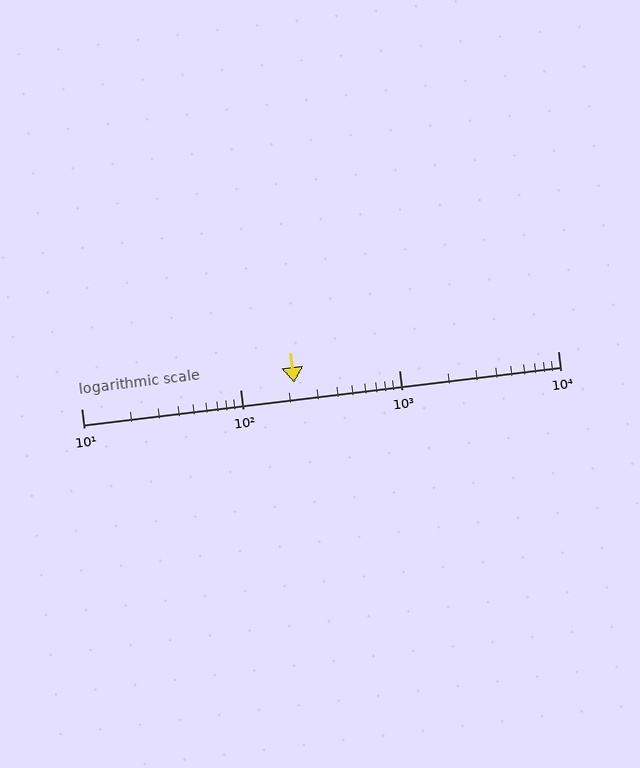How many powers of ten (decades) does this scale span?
The scale spans 3 decades, from 10 to 10000.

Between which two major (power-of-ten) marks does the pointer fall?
The pointer is between 100 and 1000.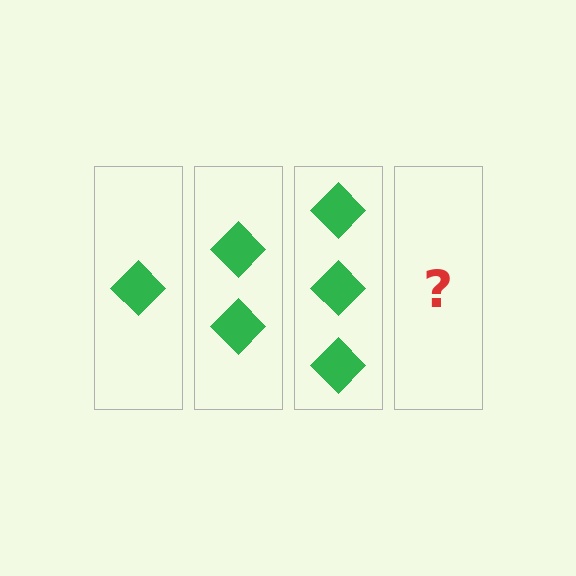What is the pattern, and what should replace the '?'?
The pattern is that each step adds one more diamond. The '?' should be 4 diamonds.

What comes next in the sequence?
The next element should be 4 diamonds.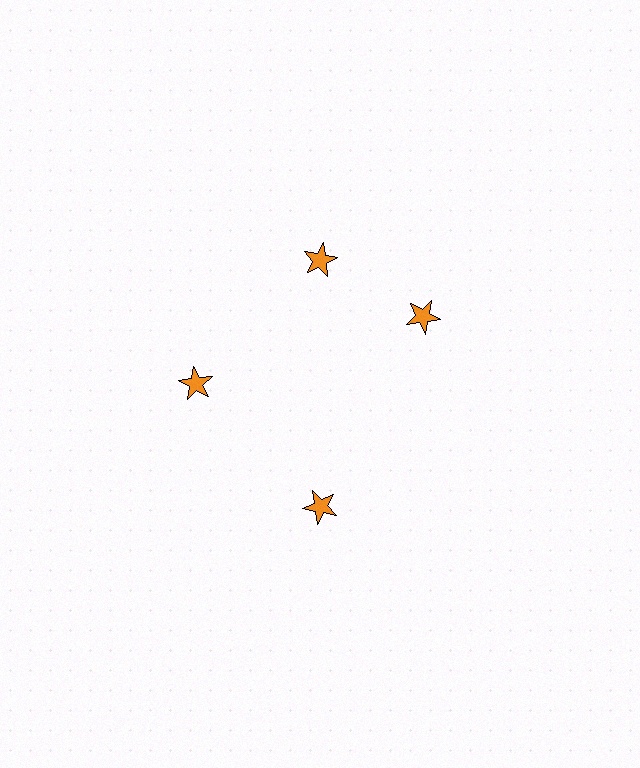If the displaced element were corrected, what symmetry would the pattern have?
It would have 4-fold rotational symmetry — the pattern would map onto itself every 90 degrees.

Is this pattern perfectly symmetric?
No. The 4 orange stars are arranged in a ring, but one element near the 3 o'clock position is rotated out of alignment along the ring, breaking the 4-fold rotational symmetry.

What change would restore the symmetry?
The symmetry would be restored by rotating it back into even spacing with its neighbors so that all 4 stars sit at equal angles and equal distance from the center.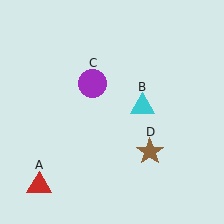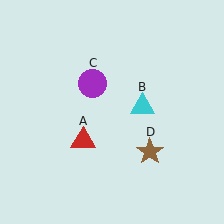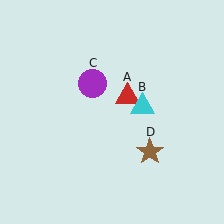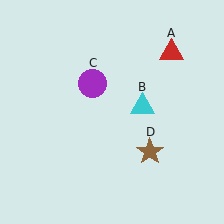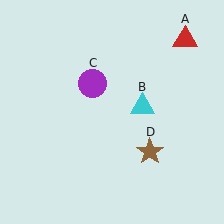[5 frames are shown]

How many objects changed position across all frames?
1 object changed position: red triangle (object A).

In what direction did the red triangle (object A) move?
The red triangle (object A) moved up and to the right.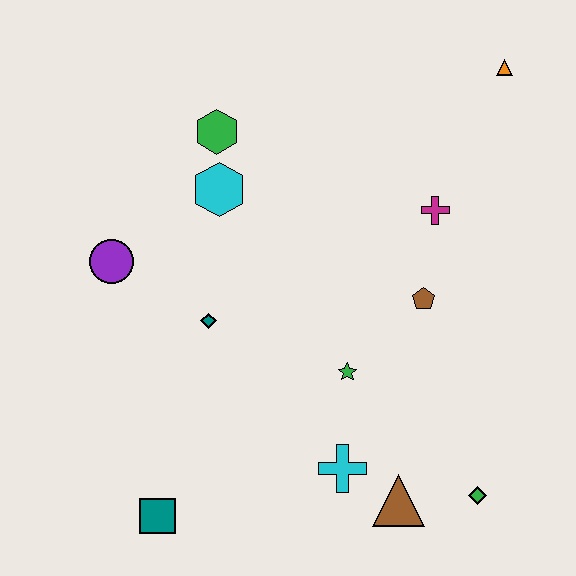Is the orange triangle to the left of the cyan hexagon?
No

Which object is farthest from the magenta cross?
The teal square is farthest from the magenta cross.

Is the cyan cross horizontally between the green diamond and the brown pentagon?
No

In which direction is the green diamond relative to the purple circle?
The green diamond is to the right of the purple circle.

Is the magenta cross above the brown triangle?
Yes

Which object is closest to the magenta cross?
The brown pentagon is closest to the magenta cross.